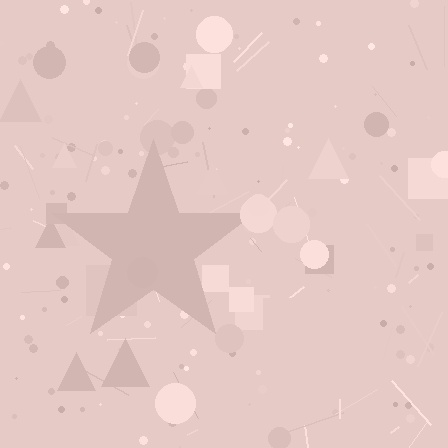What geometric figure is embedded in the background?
A star is embedded in the background.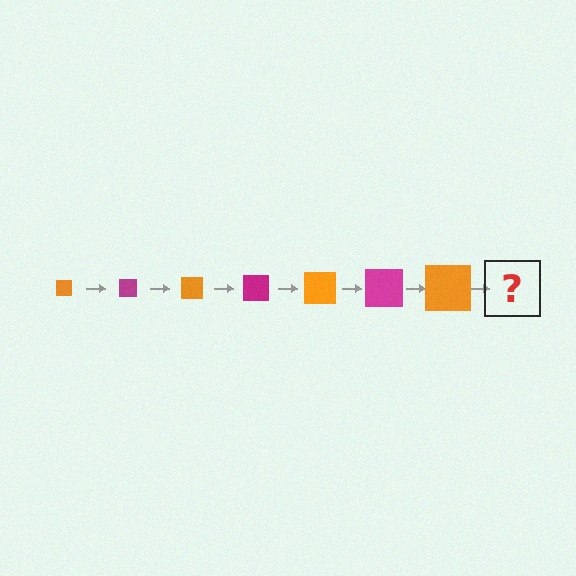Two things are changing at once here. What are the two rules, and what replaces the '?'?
The two rules are that the square grows larger each step and the color cycles through orange and magenta. The '?' should be a magenta square, larger than the previous one.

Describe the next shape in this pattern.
It should be a magenta square, larger than the previous one.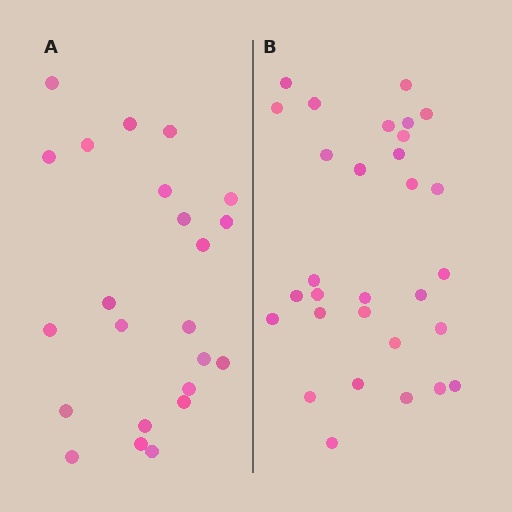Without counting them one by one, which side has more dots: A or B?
Region B (the right region) has more dots.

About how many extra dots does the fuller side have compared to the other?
Region B has roughly 8 or so more dots than region A.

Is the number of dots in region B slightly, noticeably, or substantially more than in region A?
Region B has noticeably more, but not dramatically so. The ratio is roughly 1.3 to 1.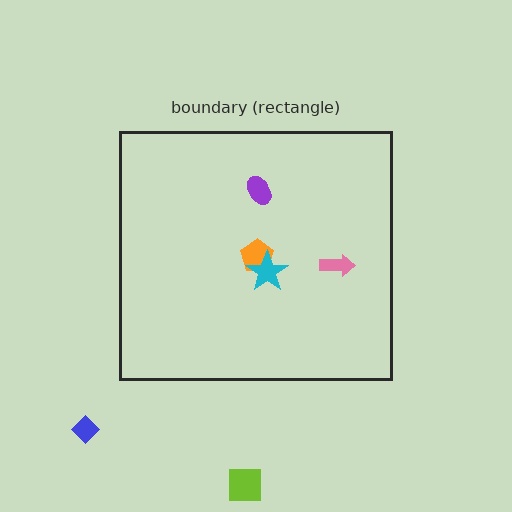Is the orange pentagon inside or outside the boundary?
Inside.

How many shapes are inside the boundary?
4 inside, 2 outside.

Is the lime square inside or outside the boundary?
Outside.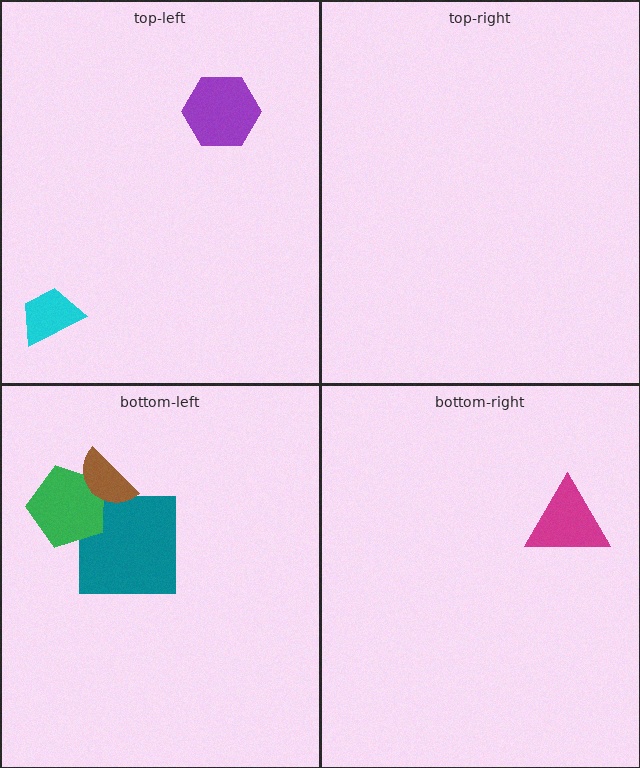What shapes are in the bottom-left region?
The teal square, the green pentagon, the brown semicircle.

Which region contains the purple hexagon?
The top-left region.